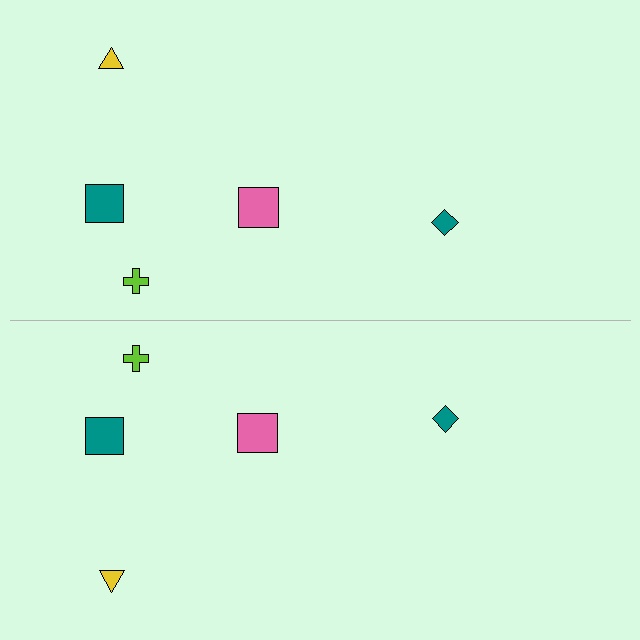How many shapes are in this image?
There are 10 shapes in this image.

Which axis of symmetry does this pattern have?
The pattern has a horizontal axis of symmetry running through the center of the image.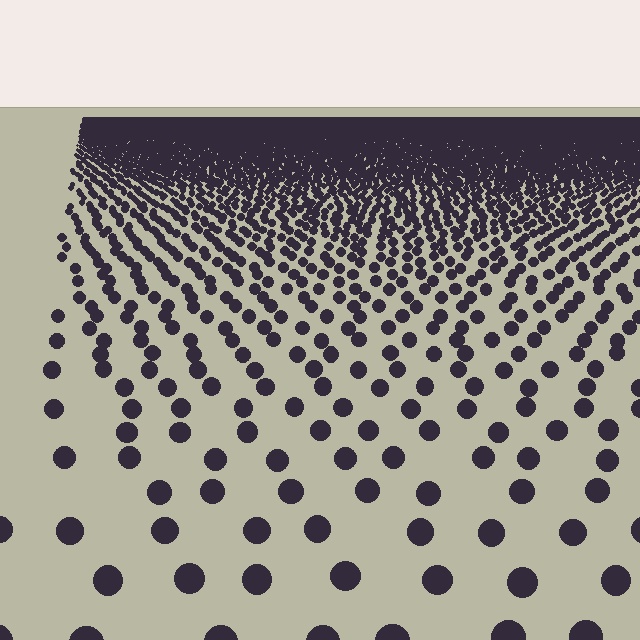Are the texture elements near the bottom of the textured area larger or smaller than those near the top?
Larger. Near the bottom, elements are closer to the viewer and appear at a bigger on-screen size.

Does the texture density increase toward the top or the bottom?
Density increases toward the top.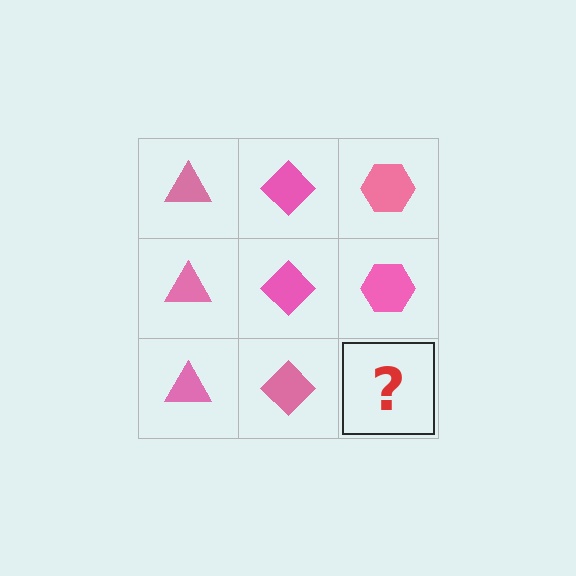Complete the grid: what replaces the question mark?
The question mark should be replaced with a pink hexagon.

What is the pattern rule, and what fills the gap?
The rule is that each column has a consistent shape. The gap should be filled with a pink hexagon.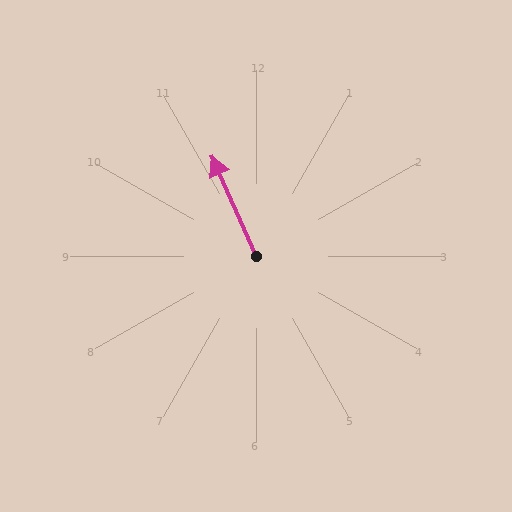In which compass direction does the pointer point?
Northwest.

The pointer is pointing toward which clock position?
Roughly 11 o'clock.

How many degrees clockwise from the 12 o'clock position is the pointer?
Approximately 336 degrees.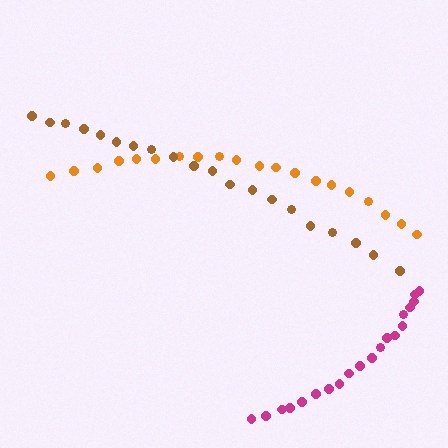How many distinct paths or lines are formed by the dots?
There are 3 distinct paths.